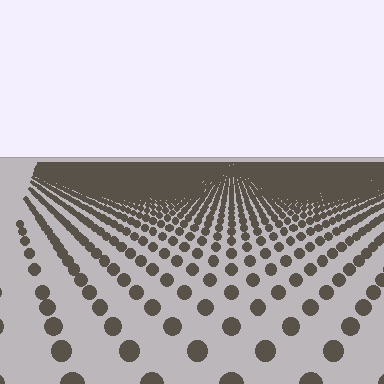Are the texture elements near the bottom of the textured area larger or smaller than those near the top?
Larger. Near the bottom, elements are closer to the viewer and appear at a bigger on-screen size.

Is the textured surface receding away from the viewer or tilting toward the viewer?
The surface is receding away from the viewer. Texture elements get smaller and denser toward the top.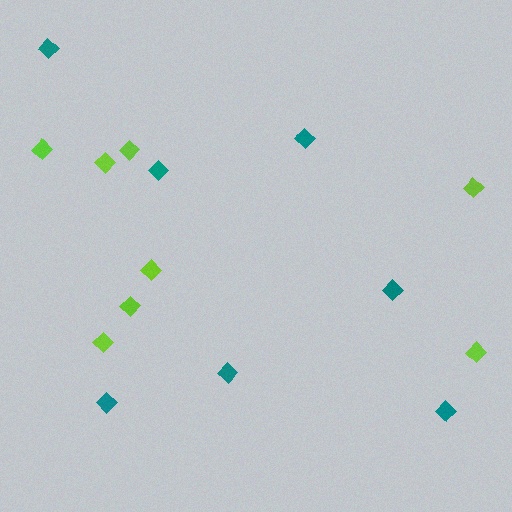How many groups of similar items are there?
There are 2 groups: one group of teal diamonds (7) and one group of lime diamonds (8).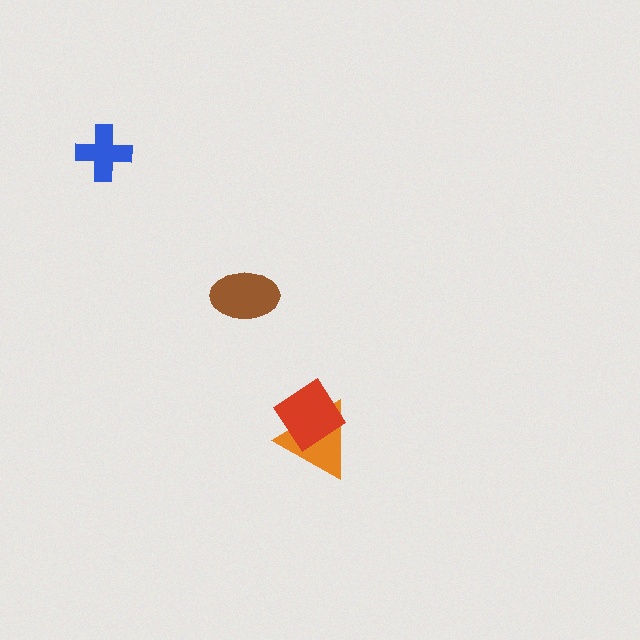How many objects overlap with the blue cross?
0 objects overlap with the blue cross.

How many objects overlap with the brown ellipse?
0 objects overlap with the brown ellipse.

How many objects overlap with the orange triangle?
1 object overlaps with the orange triangle.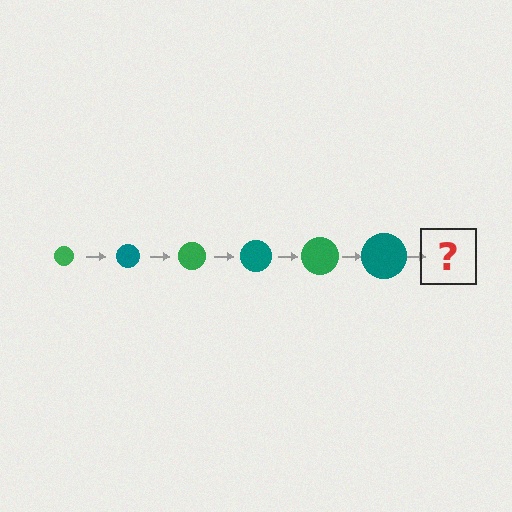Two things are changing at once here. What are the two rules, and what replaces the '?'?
The two rules are that the circle grows larger each step and the color cycles through green and teal. The '?' should be a green circle, larger than the previous one.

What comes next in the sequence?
The next element should be a green circle, larger than the previous one.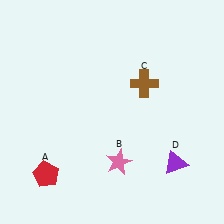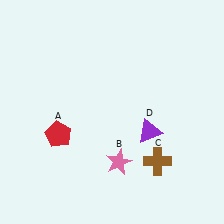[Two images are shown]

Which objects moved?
The objects that moved are: the red pentagon (A), the brown cross (C), the purple triangle (D).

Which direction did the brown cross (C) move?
The brown cross (C) moved down.